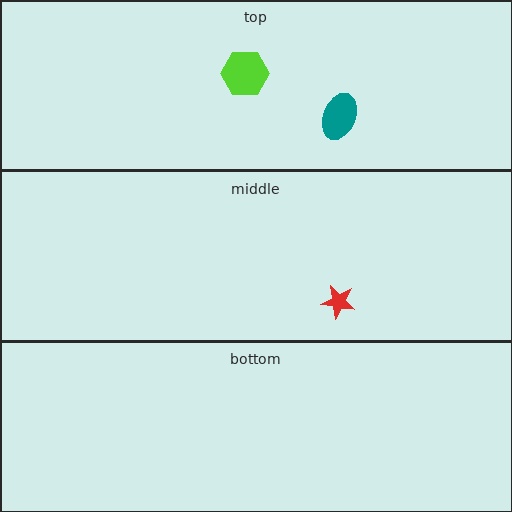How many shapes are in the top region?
2.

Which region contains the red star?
The middle region.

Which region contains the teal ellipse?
The top region.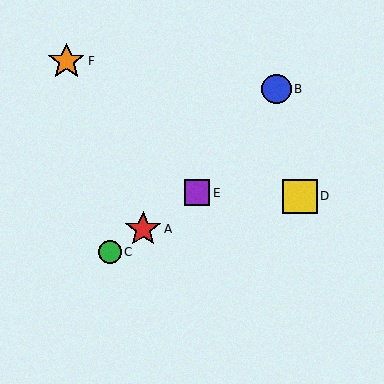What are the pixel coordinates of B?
Object B is at (276, 89).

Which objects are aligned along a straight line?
Objects A, C, E are aligned along a straight line.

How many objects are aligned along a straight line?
3 objects (A, C, E) are aligned along a straight line.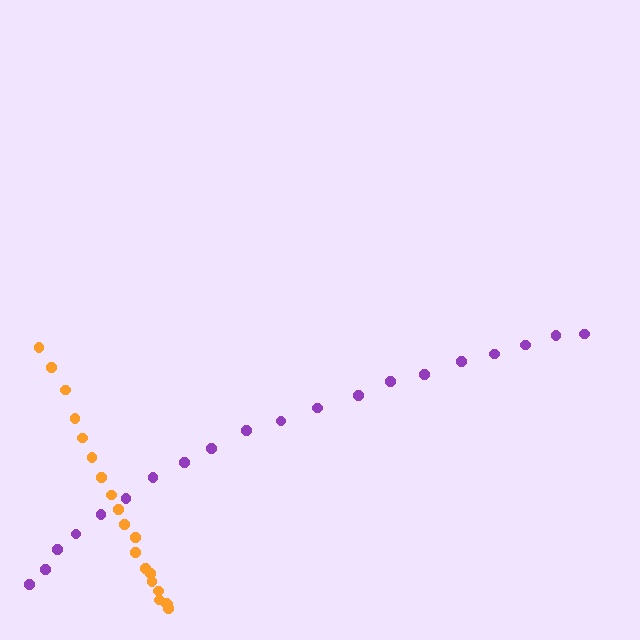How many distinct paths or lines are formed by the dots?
There are 2 distinct paths.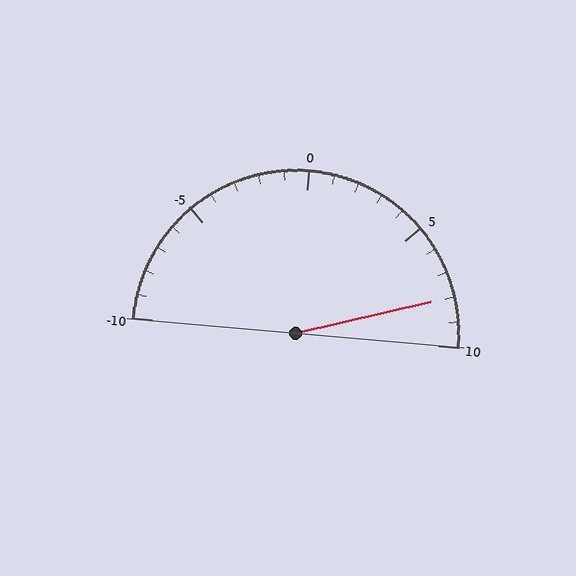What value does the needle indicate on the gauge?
The needle indicates approximately 8.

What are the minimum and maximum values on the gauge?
The gauge ranges from -10 to 10.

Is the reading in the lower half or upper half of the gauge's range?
The reading is in the upper half of the range (-10 to 10).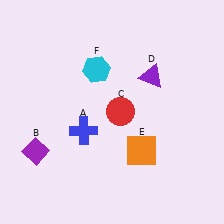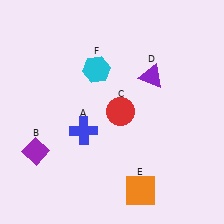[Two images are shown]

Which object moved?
The orange square (E) moved down.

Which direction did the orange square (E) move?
The orange square (E) moved down.